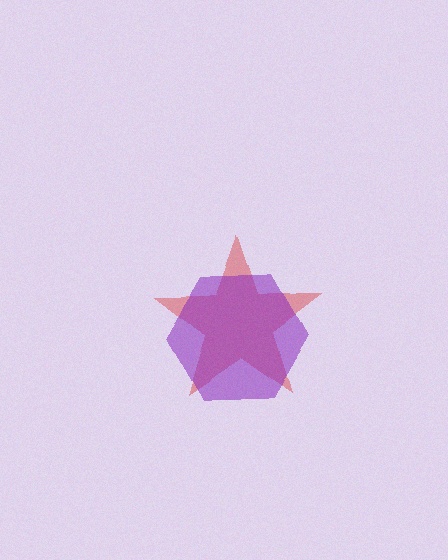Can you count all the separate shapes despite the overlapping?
Yes, there are 2 separate shapes.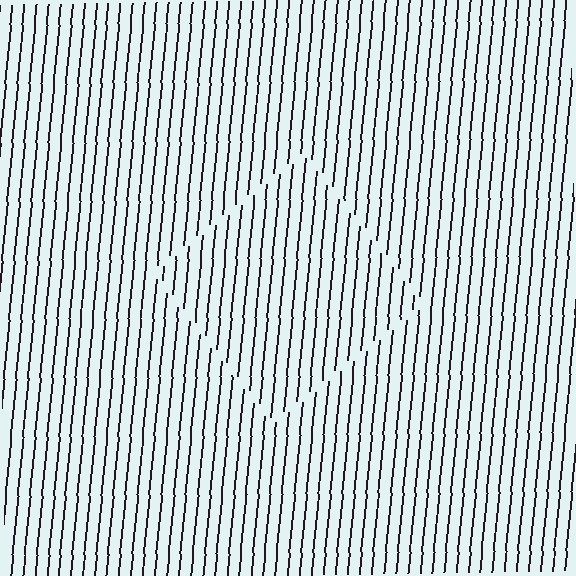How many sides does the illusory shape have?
4 sides — the line-ends trace a square.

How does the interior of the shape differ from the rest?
The interior of the shape contains the same grating, shifted by half a period — the contour is defined by the phase discontinuity where line-ends from the inner and outer gratings abut.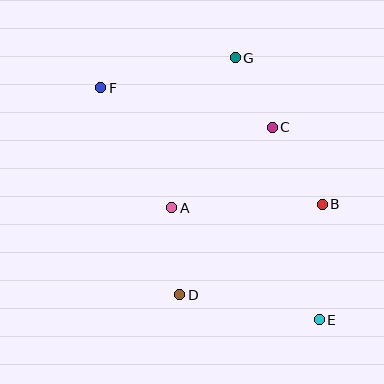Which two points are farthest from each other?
Points E and F are farthest from each other.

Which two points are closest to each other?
Points C and G are closest to each other.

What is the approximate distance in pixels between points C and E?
The distance between C and E is approximately 199 pixels.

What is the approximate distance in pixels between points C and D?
The distance between C and D is approximately 192 pixels.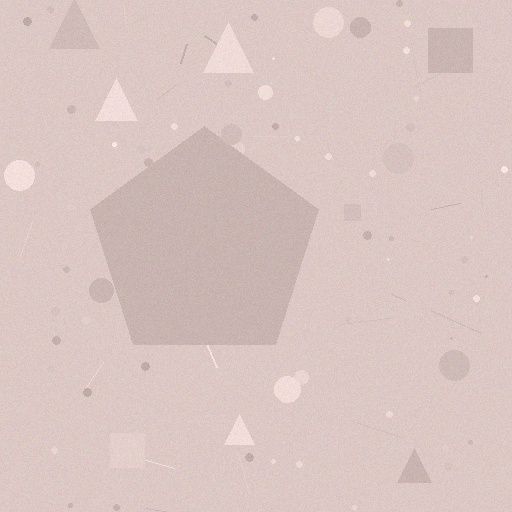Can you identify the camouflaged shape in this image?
The camouflaged shape is a pentagon.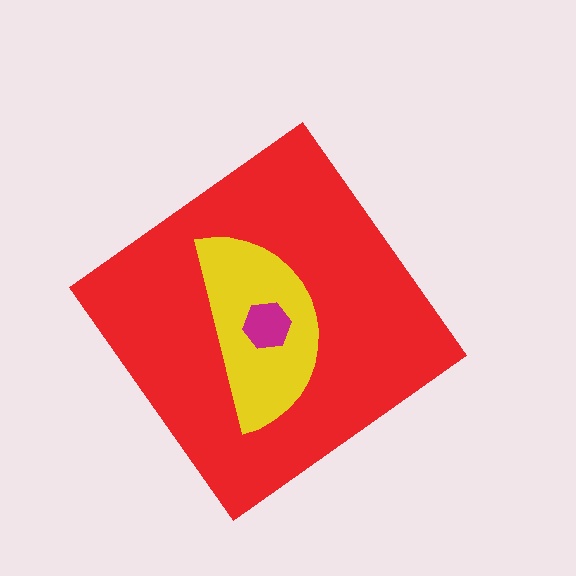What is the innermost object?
The magenta hexagon.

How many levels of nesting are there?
3.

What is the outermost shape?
The red diamond.